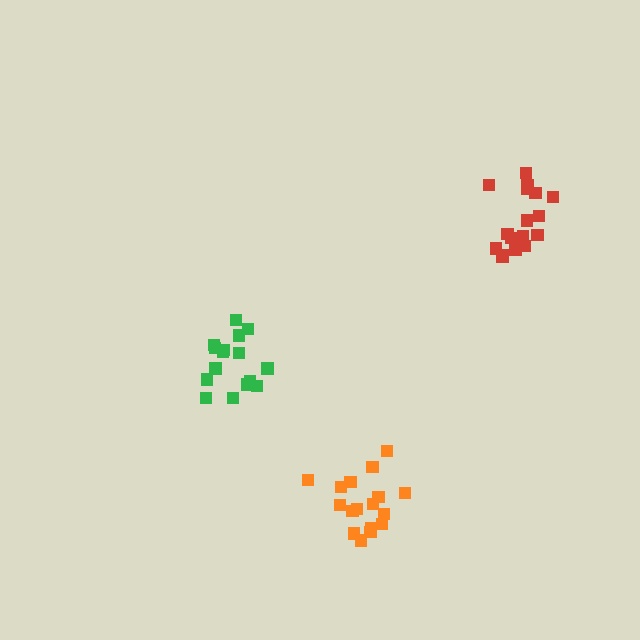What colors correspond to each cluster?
The clusters are colored: orange, green, red.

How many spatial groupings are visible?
There are 3 spatial groupings.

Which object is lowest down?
The orange cluster is bottommost.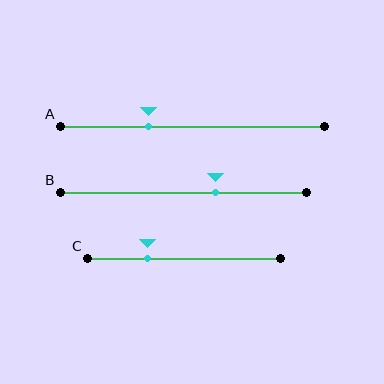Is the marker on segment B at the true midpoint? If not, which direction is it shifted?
No, the marker on segment B is shifted to the right by about 13% of the segment length.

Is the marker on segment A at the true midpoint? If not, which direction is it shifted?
No, the marker on segment A is shifted to the left by about 17% of the segment length.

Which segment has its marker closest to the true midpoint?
Segment B has its marker closest to the true midpoint.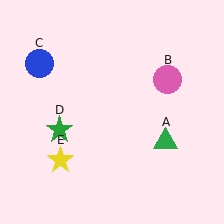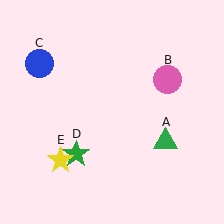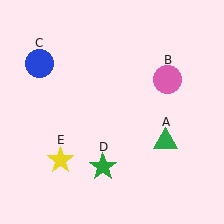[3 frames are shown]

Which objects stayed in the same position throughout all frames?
Green triangle (object A) and pink circle (object B) and blue circle (object C) and yellow star (object E) remained stationary.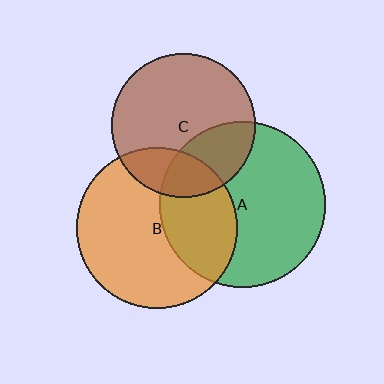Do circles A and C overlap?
Yes.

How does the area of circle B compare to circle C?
Approximately 1.3 times.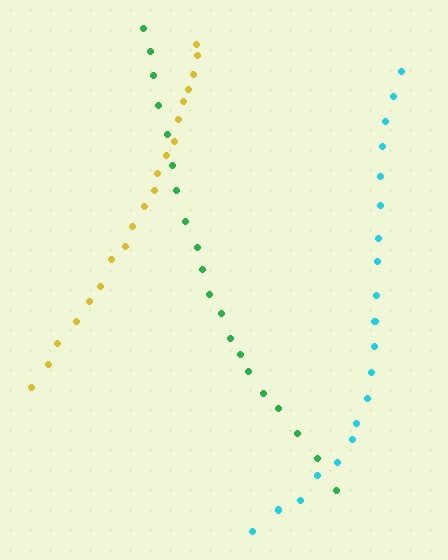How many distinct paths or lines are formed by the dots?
There are 3 distinct paths.